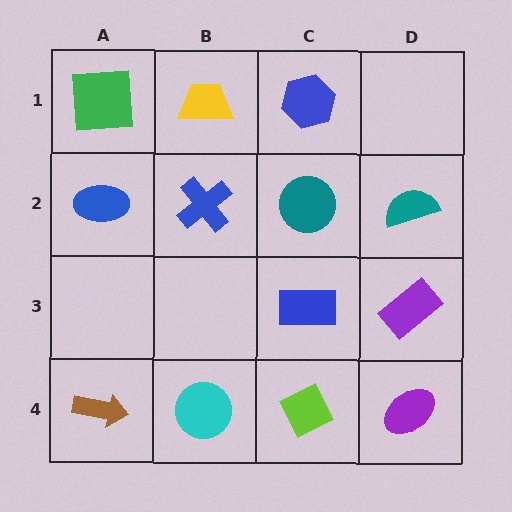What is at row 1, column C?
A blue hexagon.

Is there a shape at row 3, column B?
No, that cell is empty.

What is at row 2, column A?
A blue ellipse.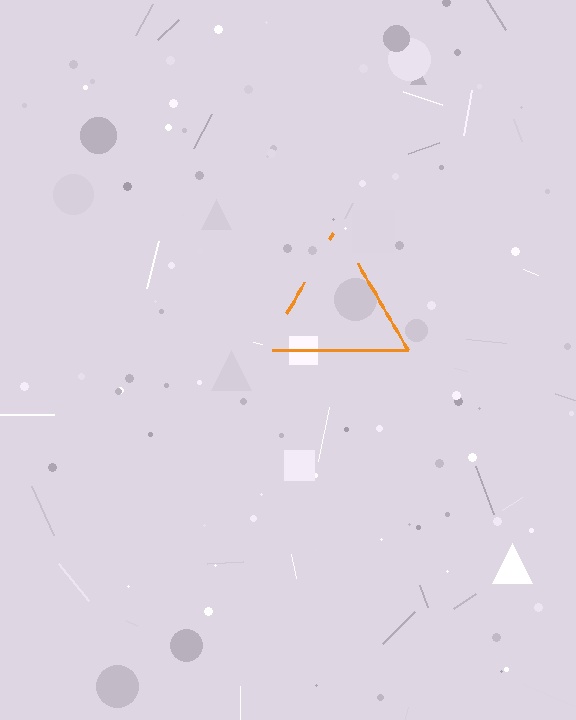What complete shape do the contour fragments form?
The contour fragments form a triangle.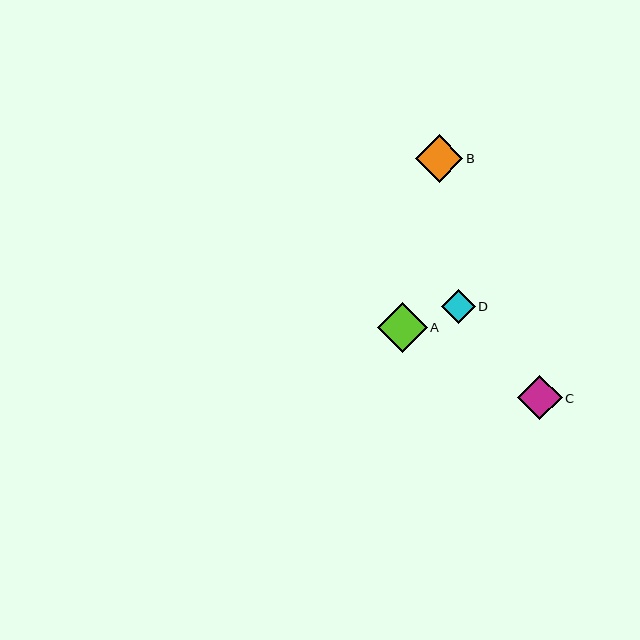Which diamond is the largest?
Diamond A is the largest with a size of approximately 50 pixels.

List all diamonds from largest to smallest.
From largest to smallest: A, B, C, D.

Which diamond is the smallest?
Diamond D is the smallest with a size of approximately 34 pixels.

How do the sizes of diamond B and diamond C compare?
Diamond B and diamond C are approximately the same size.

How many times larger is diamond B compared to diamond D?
Diamond B is approximately 1.4 times the size of diamond D.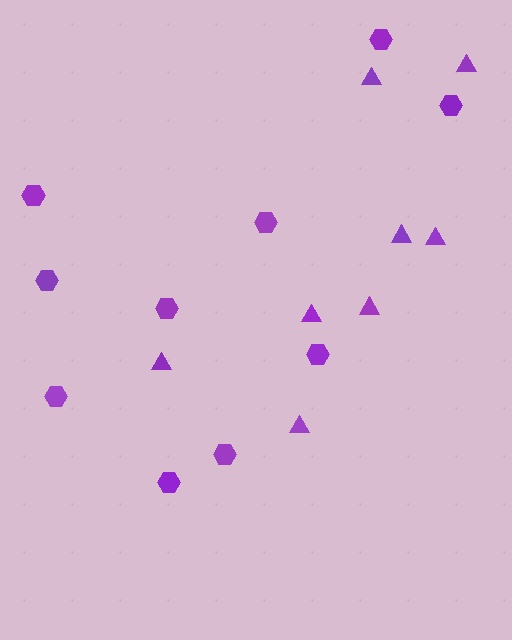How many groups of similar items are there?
There are 2 groups: one group of hexagons (10) and one group of triangles (8).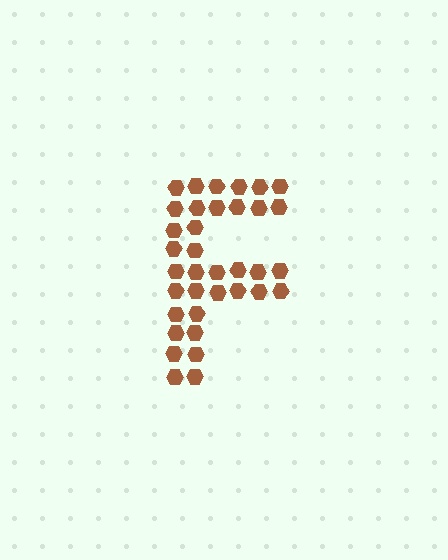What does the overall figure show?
The overall figure shows the letter F.